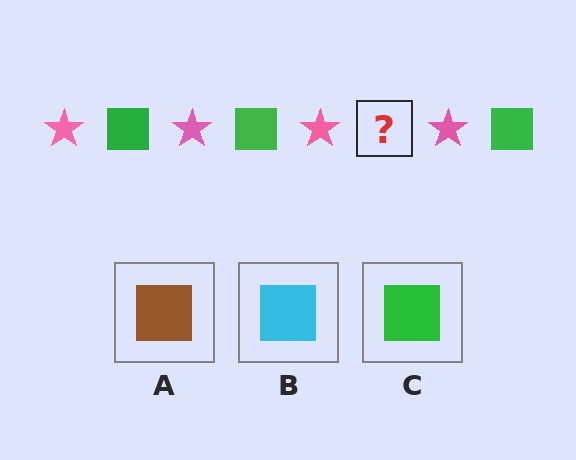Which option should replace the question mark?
Option C.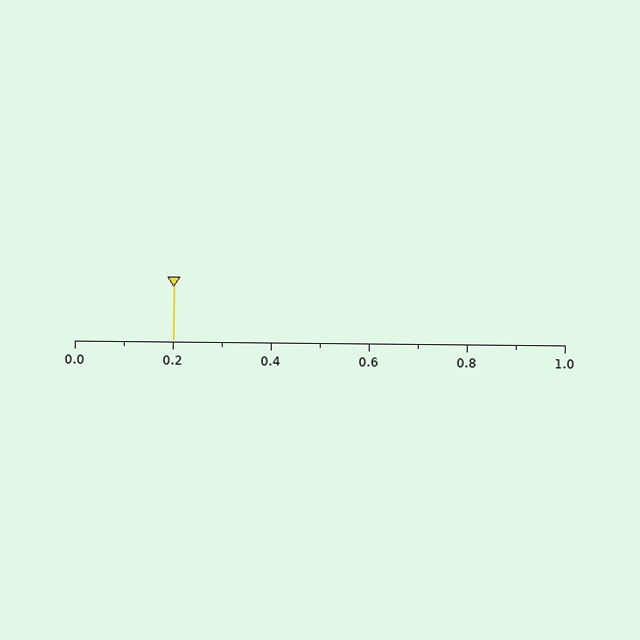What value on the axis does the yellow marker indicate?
The marker indicates approximately 0.2.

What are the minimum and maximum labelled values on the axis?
The axis runs from 0.0 to 1.0.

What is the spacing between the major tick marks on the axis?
The major ticks are spaced 0.2 apart.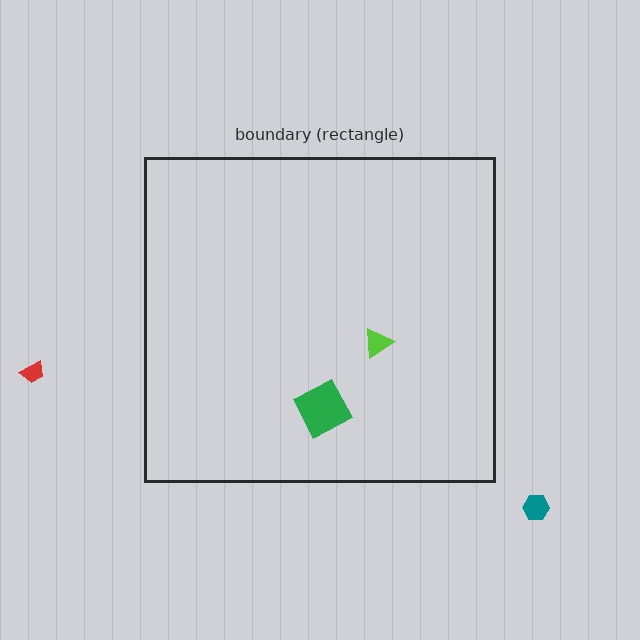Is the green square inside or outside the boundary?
Inside.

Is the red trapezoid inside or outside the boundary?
Outside.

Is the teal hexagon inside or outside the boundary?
Outside.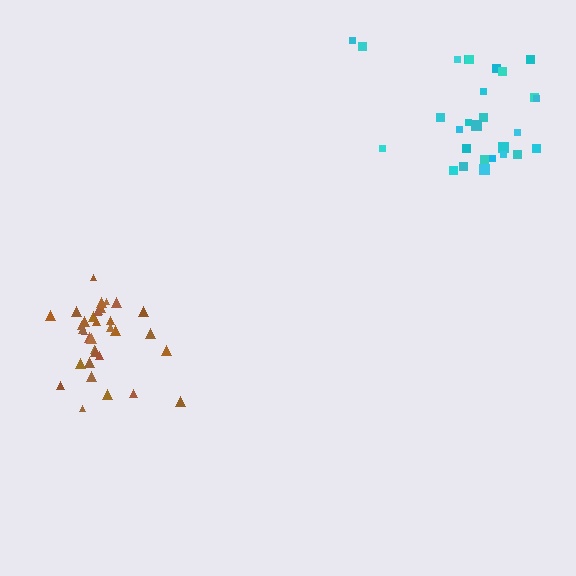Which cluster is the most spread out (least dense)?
Cyan.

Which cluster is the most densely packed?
Brown.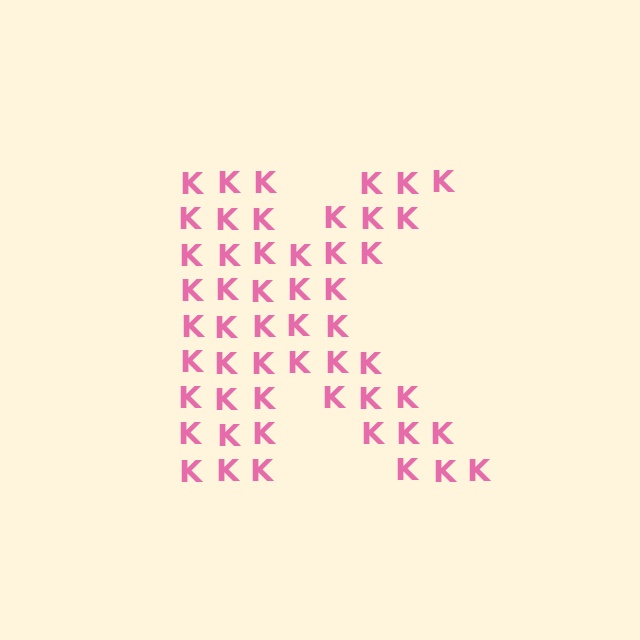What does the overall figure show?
The overall figure shows the letter K.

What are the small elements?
The small elements are letter K's.